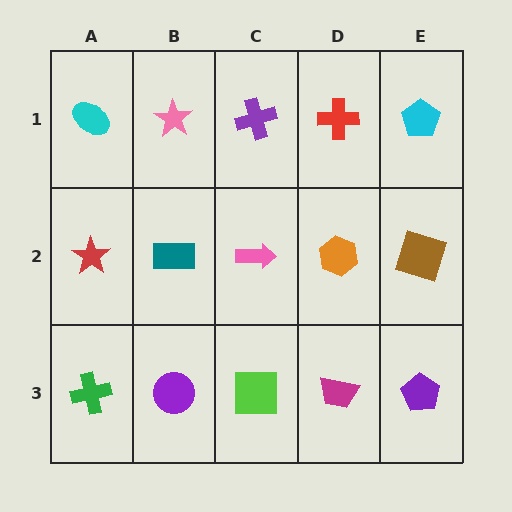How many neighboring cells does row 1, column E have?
2.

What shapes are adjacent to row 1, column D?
An orange hexagon (row 2, column D), a purple cross (row 1, column C), a cyan pentagon (row 1, column E).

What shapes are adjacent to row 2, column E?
A cyan pentagon (row 1, column E), a purple pentagon (row 3, column E), an orange hexagon (row 2, column D).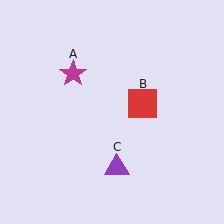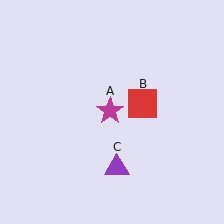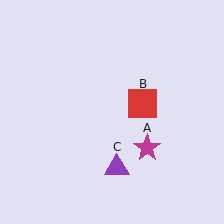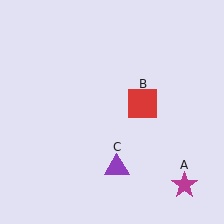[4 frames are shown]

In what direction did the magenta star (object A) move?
The magenta star (object A) moved down and to the right.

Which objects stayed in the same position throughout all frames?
Red square (object B) and purple triangle (object C) remained stationary.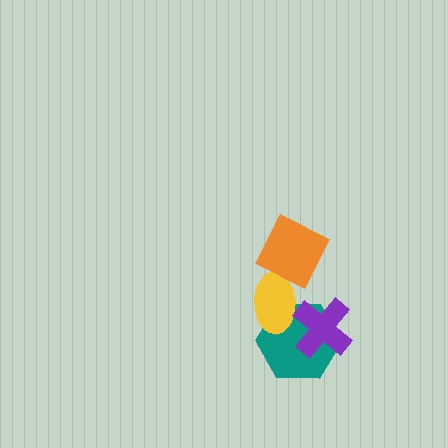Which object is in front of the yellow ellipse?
The purple cross is in front of the yellow ellipse.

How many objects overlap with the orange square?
0 objects overlap with the orange square.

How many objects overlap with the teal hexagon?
2 objects overlap with the teal hexagon.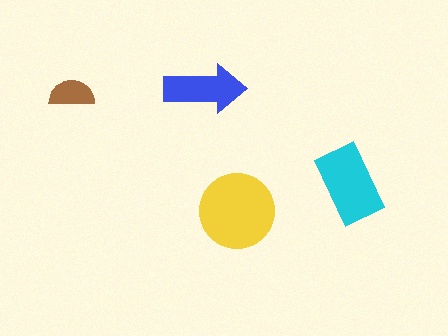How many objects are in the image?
There are 4 objects in the image.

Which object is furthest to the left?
The brown semicircle is leftmost.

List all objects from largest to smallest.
The yellow circle, the cyan rectangle, the blue arrow, the brown semicircle.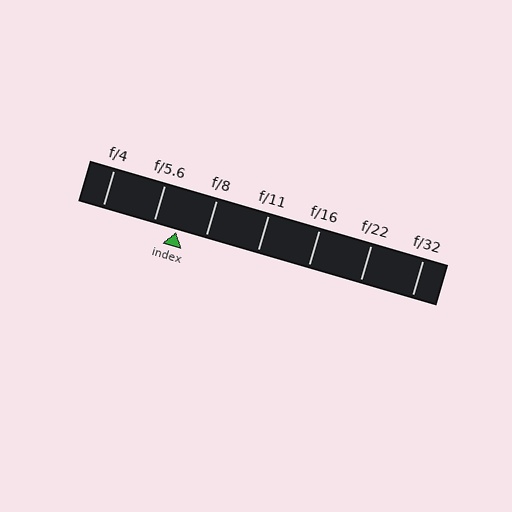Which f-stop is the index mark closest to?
The index mark is closest to f/5.6.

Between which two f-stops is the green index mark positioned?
The index mark is between f/5.6 and f/8.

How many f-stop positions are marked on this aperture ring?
There are 7 f-stop positions marked.